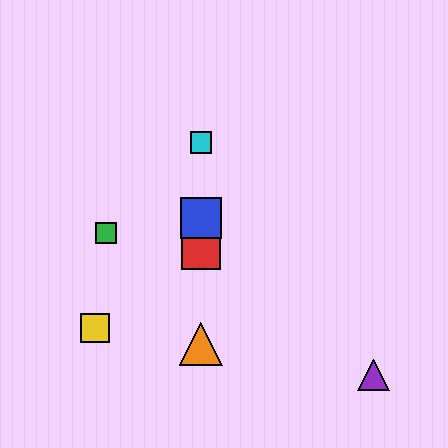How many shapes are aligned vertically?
4 shapes (the red square, the blue square, the orange triangle, the cyan square) are aligned vertically.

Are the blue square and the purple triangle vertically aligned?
No, the blue square is at x≈201 and the purple triangle is at x≈374.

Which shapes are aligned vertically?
The red square, the blue square, the orange triangle, the cyan square are aligned vertically.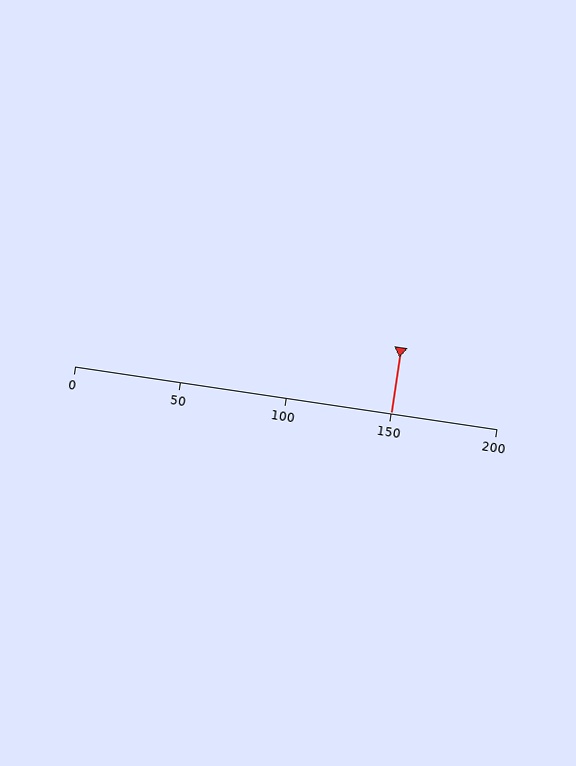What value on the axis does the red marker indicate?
The marker indicates approximately 150.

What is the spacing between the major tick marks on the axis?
The major ticks are spaced 50 apart.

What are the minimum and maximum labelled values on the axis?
The axis runs from 0 to 200.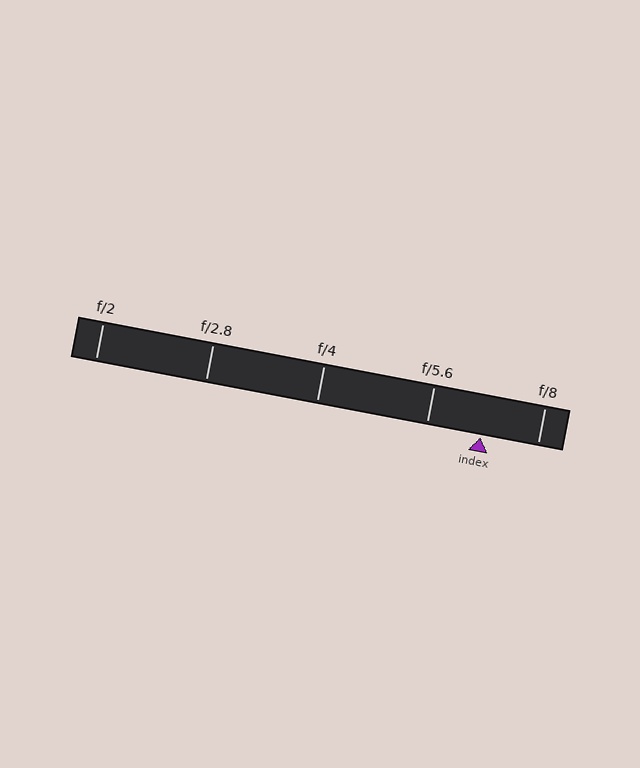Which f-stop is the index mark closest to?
The index mark is closest to f/5.6.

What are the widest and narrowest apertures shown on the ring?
The widest aperture shown is f/2 and the narrowest is f/8.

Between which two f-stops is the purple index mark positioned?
The index mark is between f/5.6 and f/8.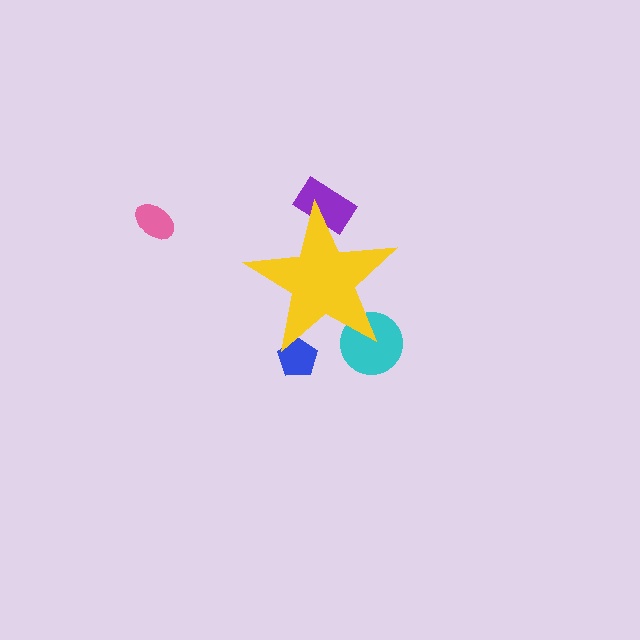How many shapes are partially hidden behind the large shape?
3 shapes are partially hidden.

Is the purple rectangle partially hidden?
Yes, the purple rectangle is partially hidden behind the yellow star.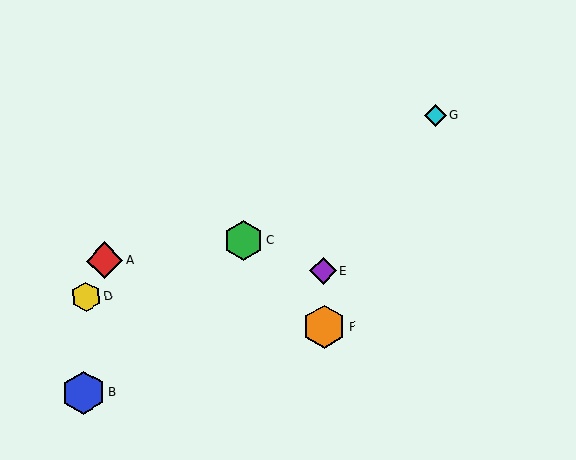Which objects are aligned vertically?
Objects E, F are aligned vertically.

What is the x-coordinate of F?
Object F is at x≈324.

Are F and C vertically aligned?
No, F is at x≈324 and C is at x≈243.